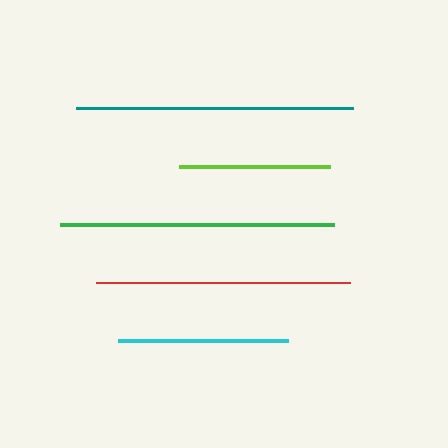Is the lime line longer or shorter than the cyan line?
The cyan line is longer than the lime line.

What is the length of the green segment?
The green segment is approximately 274 pixels long.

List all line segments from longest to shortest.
From longest to shortest: teal, green, red, cyan, lime.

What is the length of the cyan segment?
The cyan segment is approximately 170 pixels long.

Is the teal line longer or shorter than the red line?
The teal line is longer than the red line.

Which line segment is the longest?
The teal line is the longest at approximately 277 pixels.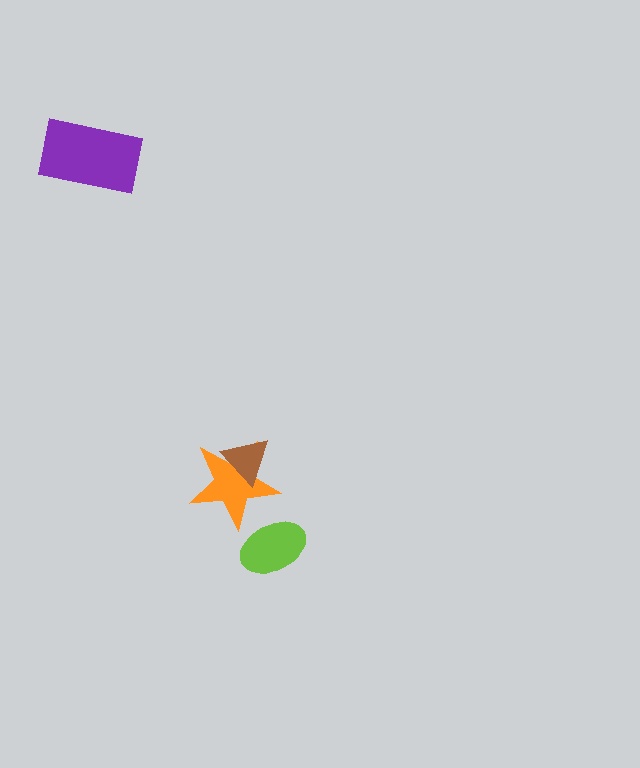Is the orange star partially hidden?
Yes, it is partially covered by another shape.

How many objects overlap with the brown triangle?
1 object overlaps with the brown triangle.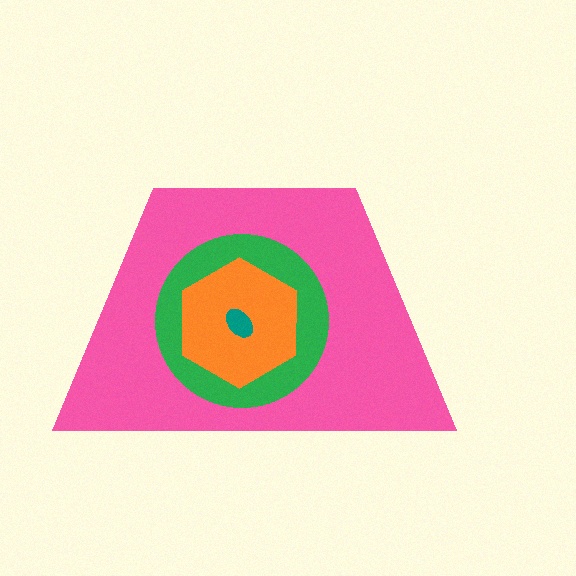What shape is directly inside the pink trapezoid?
The green circle.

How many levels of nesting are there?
4.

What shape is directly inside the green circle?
The orange hexagon.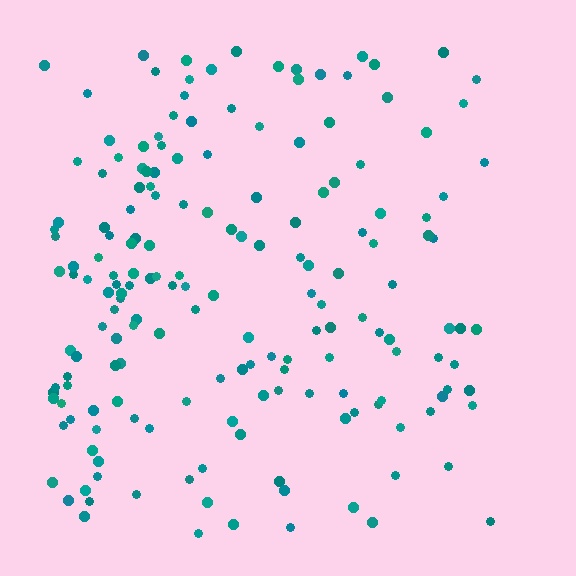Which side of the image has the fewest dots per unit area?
The right.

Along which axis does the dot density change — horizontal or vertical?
Horizontal.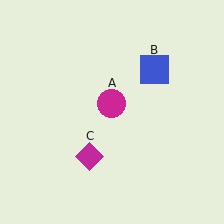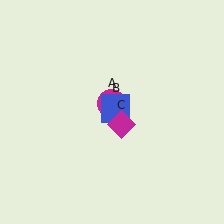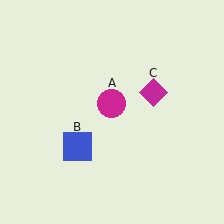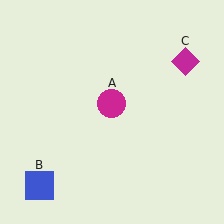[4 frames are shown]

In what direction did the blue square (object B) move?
The blue square (object B) moved down and to the left.